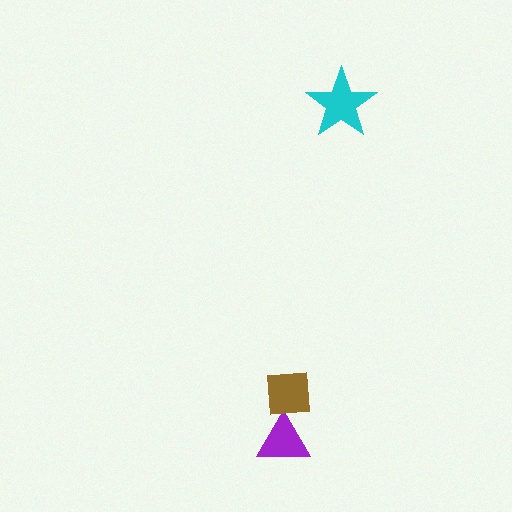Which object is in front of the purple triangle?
The brown square is in front of the purple triangle.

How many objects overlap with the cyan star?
0 objects overlap with the cyan star.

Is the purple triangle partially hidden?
Yes, it is partially covered by another shape.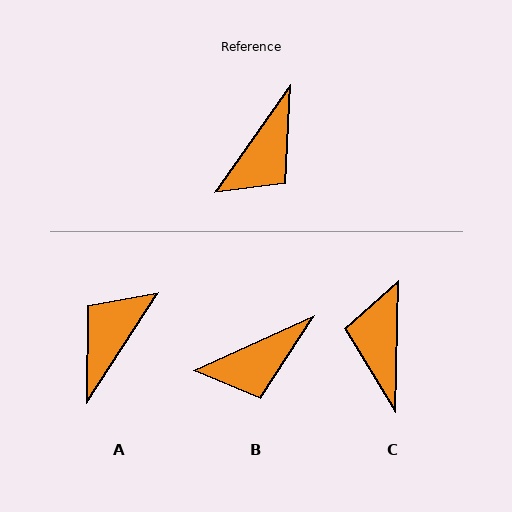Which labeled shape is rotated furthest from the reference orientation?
A, about 178 degrees away.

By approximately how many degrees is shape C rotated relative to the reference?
Approximately 146 degrees clockwise.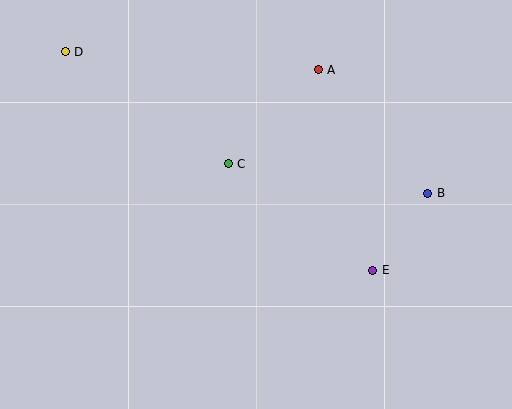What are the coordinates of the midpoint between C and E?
The midpoint between C and E is at (301, 217).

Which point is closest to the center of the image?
Point C at (228, 164) is closest to the center.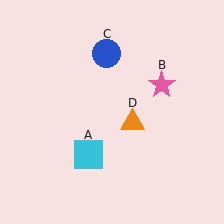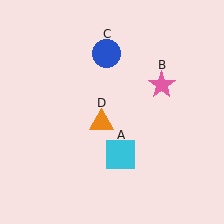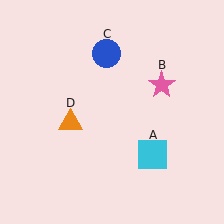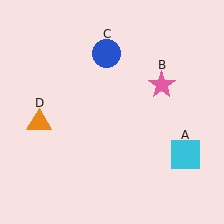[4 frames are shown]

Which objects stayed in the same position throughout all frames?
Pink star (object B) and blue circle (object C) remained stationary.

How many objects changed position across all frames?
2 objects changed position: cyan square (object A), orange triangle (object D).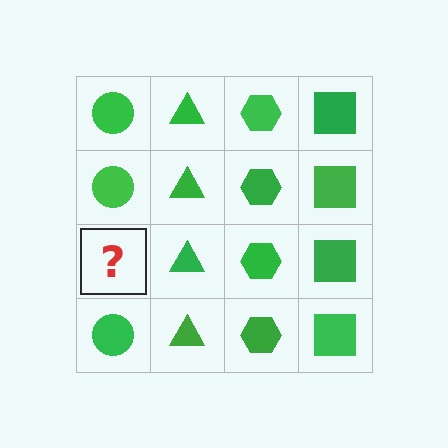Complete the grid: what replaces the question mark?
The question mark should be replaced with a green circle.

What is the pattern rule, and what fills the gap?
The rule is that each column has a consistent shape. The gap should be filled with a green circle.